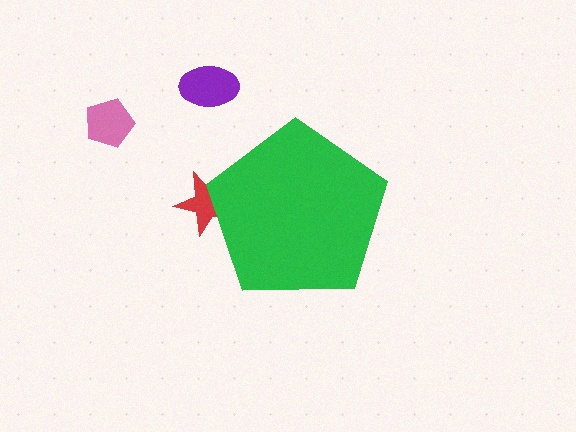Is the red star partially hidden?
Yes, the red star is partially hidden behind the green pentagon.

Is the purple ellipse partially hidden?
No, the purple ellipse is fully visible.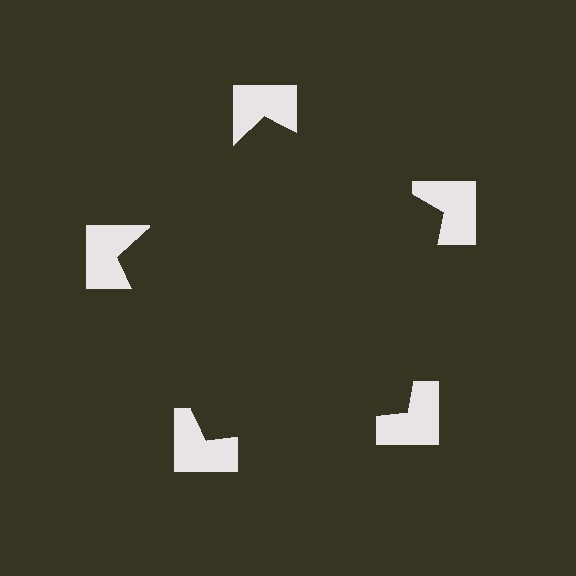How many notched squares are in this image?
There are 5 — one at each vertex of the illusory pentagon.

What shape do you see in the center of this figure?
An illusory pentagon — its edges are inferred from the aligned wedge cuts in the notched squares, not physically drawn.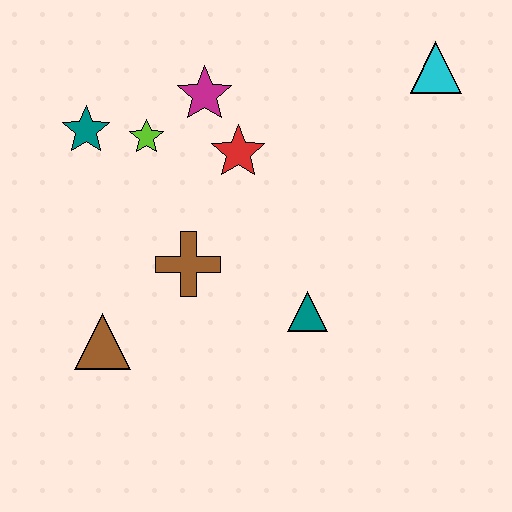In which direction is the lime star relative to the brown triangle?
The lime star is above the brown triangle.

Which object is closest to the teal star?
The lime star is closest to the teal star.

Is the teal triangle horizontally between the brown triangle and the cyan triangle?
Yes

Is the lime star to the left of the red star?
Yes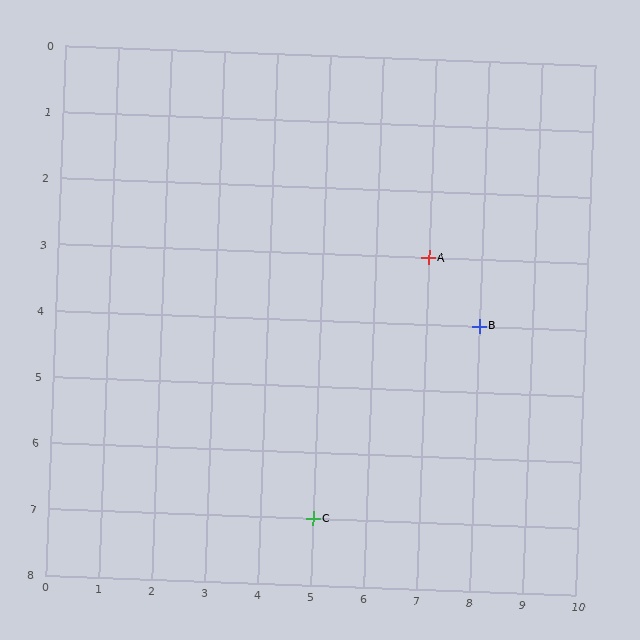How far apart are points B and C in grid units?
Points B and C are 3 columns and 3 rows apart (about 4.2 grid units diagonally).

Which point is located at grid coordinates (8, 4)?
Point B is at (8, 4).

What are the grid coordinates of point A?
Point A is at grid coordinates (7, 3).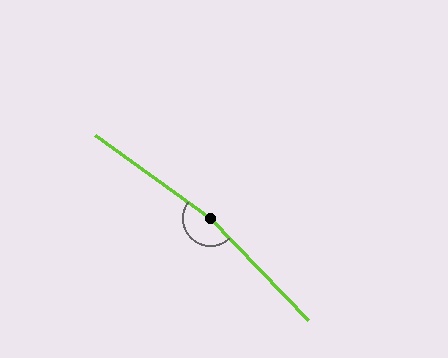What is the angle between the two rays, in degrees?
Approximately 170 degrees.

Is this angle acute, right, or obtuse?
It is obtuse.